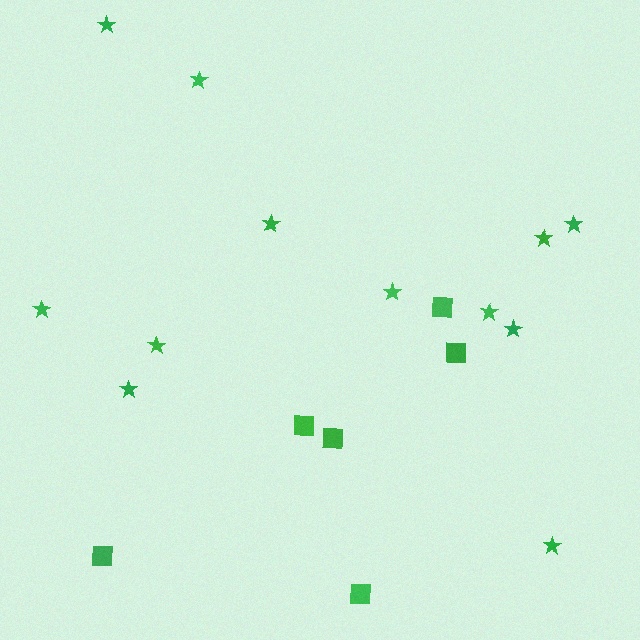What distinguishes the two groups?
There are 2 groups: one group of stars (12) and one group of squares (6).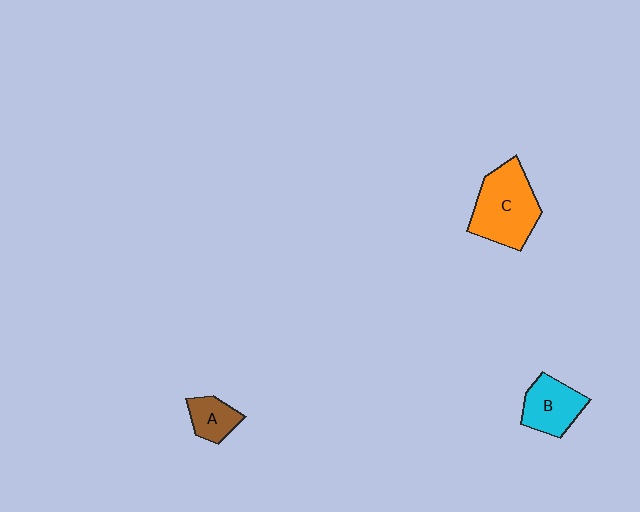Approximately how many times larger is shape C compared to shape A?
Approximately 2.4 times.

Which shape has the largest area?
Shape C (orange).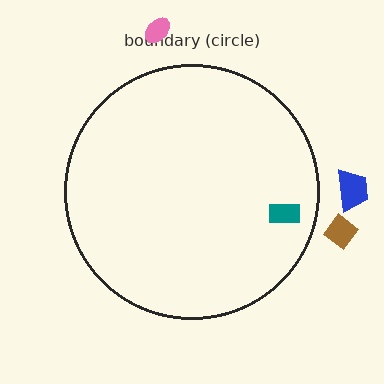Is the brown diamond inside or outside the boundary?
Outside.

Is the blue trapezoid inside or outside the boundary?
Outside.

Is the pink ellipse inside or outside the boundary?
Outside.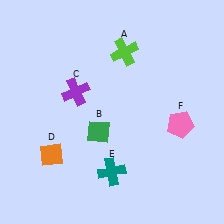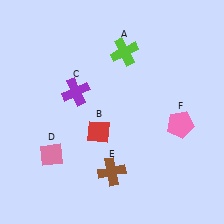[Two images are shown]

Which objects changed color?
B changed from green to red. D changed from orange to pink. E changed from teal to brown.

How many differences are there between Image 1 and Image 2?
There are 3 differences between the two images.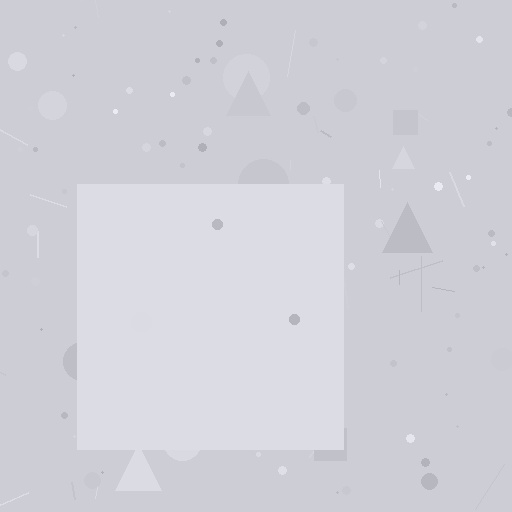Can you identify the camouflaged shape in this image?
The camouflaged shape is a square.